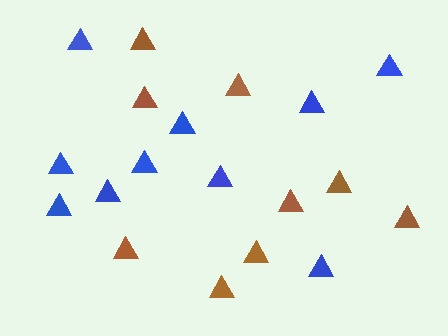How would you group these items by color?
There are 2 groups: one group of blue triangles (10) and one group of brown triangles (9).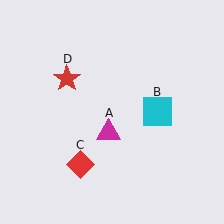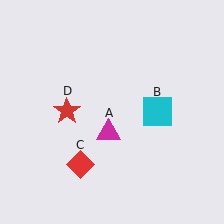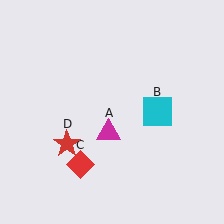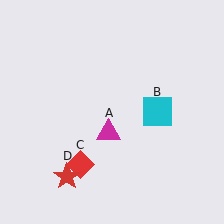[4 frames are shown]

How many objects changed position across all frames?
1 object changed position: red star (object D).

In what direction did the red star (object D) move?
The red star (object D) moved down.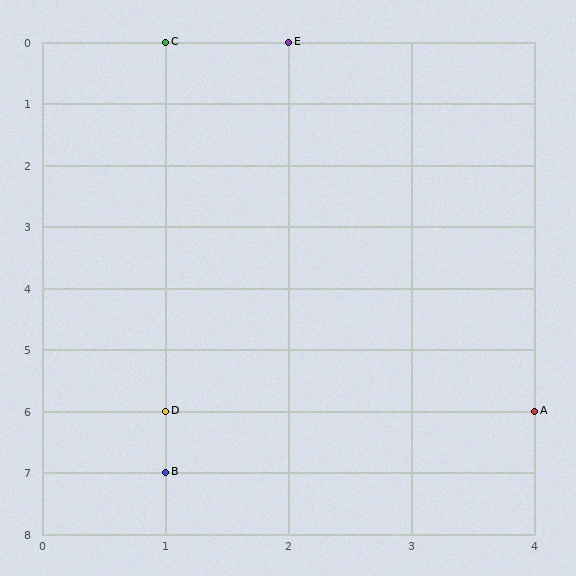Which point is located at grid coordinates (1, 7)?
Point B is at (1, 7).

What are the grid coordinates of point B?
Point B is at grid coordinates (1, 7).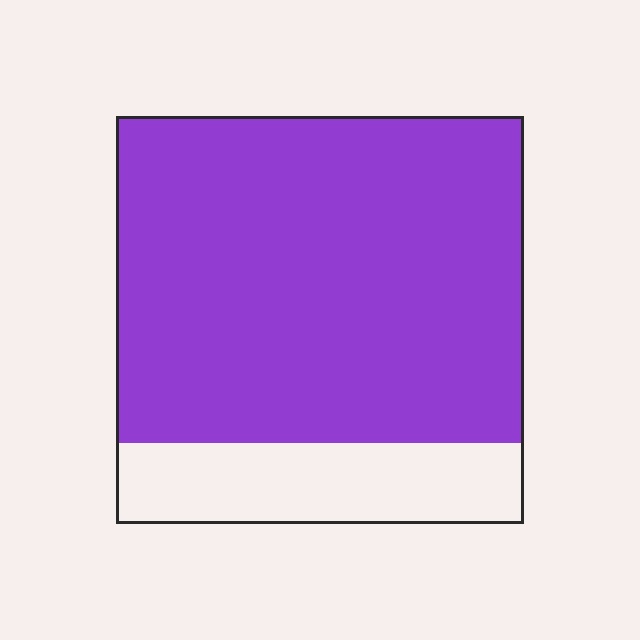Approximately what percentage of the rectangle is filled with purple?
Approximately 80%.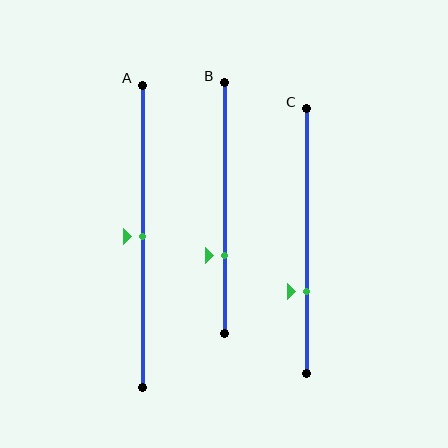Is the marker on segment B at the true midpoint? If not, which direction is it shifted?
No, the marker on segment B is shifted downward by about 19% of the segment length.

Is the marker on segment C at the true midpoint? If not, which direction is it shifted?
No, the marker on segment C is shifted downward by about 19% of the segment length.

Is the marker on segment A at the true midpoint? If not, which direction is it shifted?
Yes, the marker on segment A is at the true midpoint.